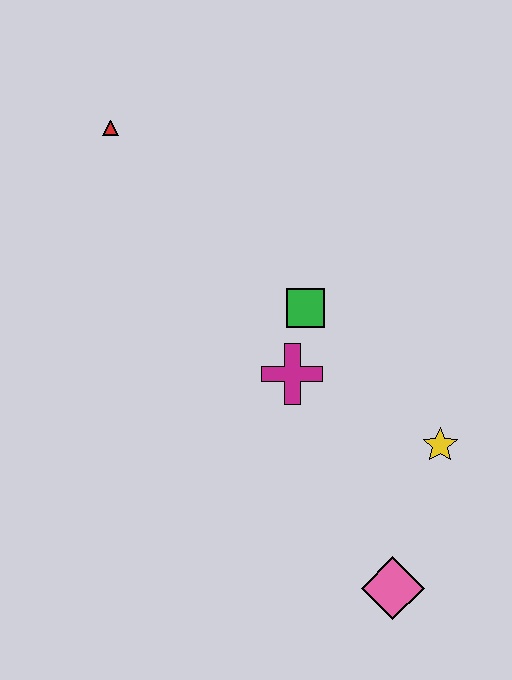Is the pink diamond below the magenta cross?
Yes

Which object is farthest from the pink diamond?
The red triangle is farthest from the pink diamond.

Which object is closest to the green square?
The magenta cross is closest to the green square.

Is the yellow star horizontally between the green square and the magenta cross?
No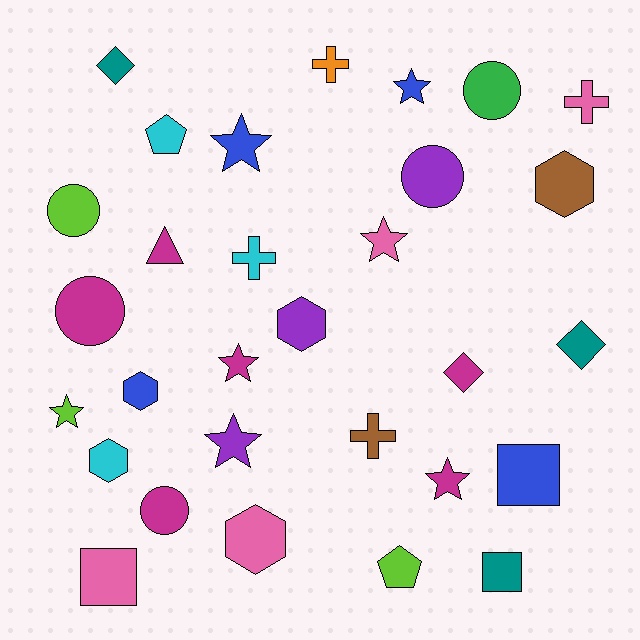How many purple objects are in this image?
There are 3 purple objects.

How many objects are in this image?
There are 30 objects.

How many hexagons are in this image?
There are 5 hexagons.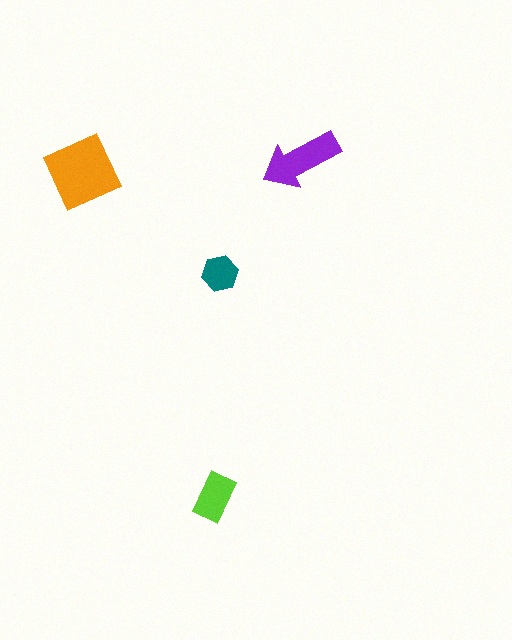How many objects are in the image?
There are 4 objects in the image.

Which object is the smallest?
The teal hexagon.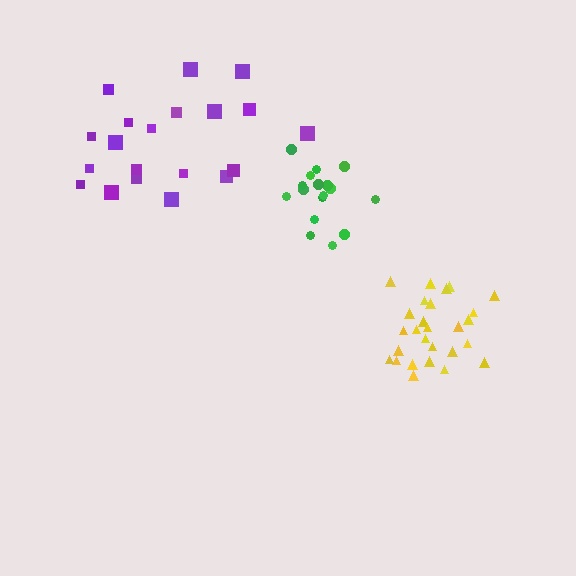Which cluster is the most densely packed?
Yellow.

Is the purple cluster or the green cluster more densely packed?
Green.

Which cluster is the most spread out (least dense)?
Purple.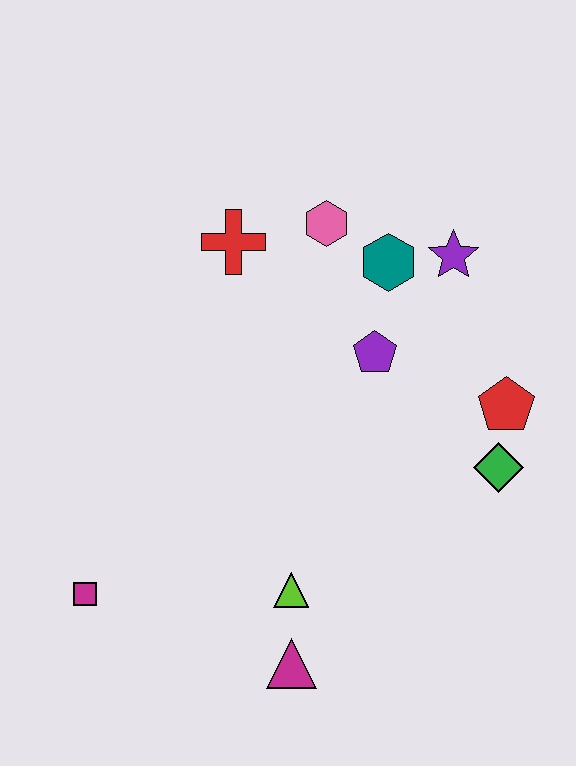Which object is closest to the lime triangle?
The magenta triangle is closest to the lime triangle.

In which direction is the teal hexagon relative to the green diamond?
The teal hexagon is above the green diamond.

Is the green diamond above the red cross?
No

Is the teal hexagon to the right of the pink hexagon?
Yes